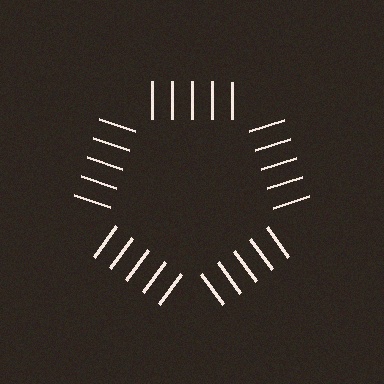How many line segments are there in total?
25 — 5 along each of the 5 edges.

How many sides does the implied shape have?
5 sides — the line-ends trace a pentagon.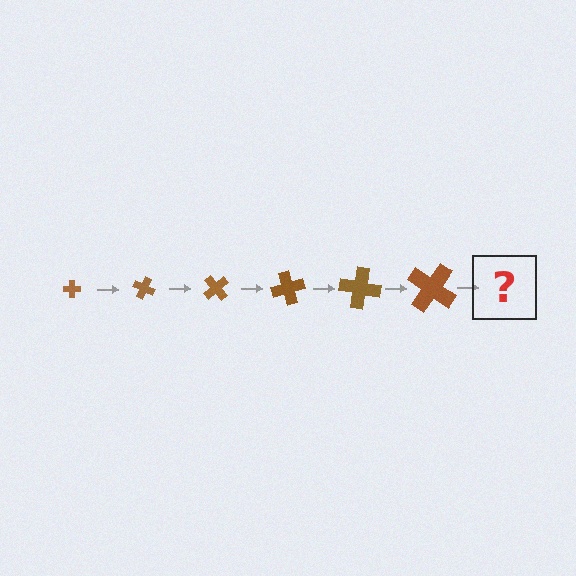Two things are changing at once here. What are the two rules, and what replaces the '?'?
The two rules are that the cross grows larger each step and it rotates 25 degrees each step. The '?' should be a cross, larger than the previous one and rotated 150 degrees from the start.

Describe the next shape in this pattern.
It should be a cross, larger than the previous one and rotated 150 degrees from the start.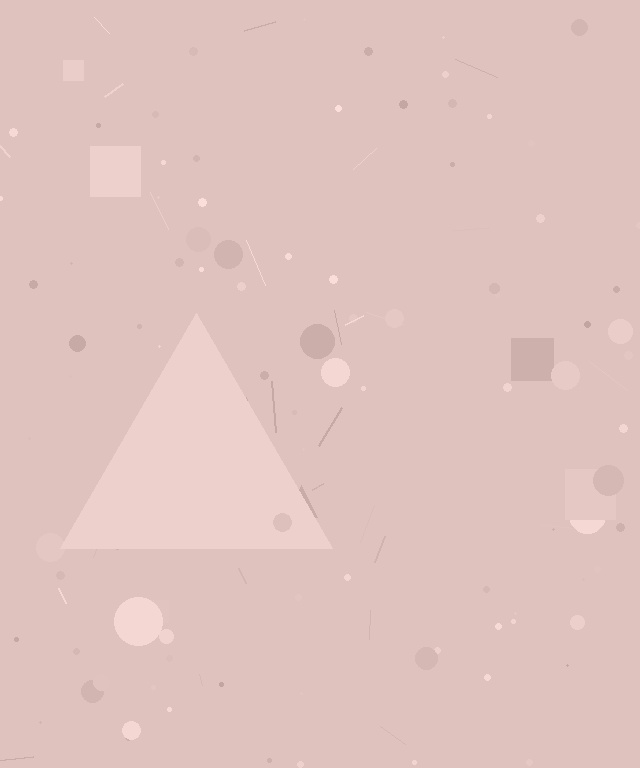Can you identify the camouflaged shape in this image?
The camouflaged shape is a triangle.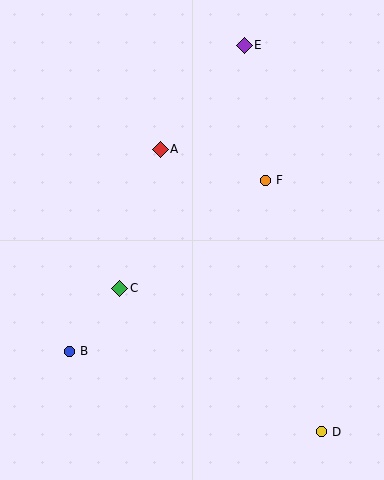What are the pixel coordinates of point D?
Point D is at (322, 432).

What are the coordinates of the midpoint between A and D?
The midpoint between A and D is at (241, 290).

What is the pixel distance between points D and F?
The distance between D and F is 258 pixels.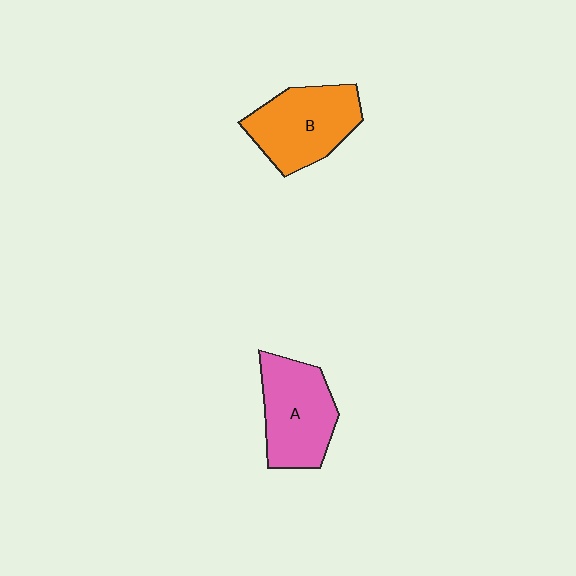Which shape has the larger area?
Shape B (orange).